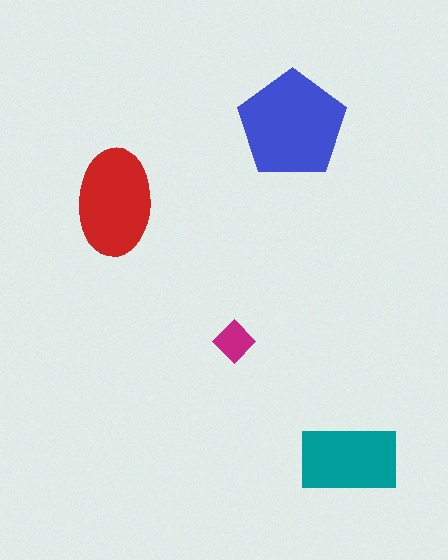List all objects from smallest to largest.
The magenta diamond, the teal rectangle, the red ellipse, the blue pentagon.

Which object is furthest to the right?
The teal rectangle is rightmost.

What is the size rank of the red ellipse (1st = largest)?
2nd.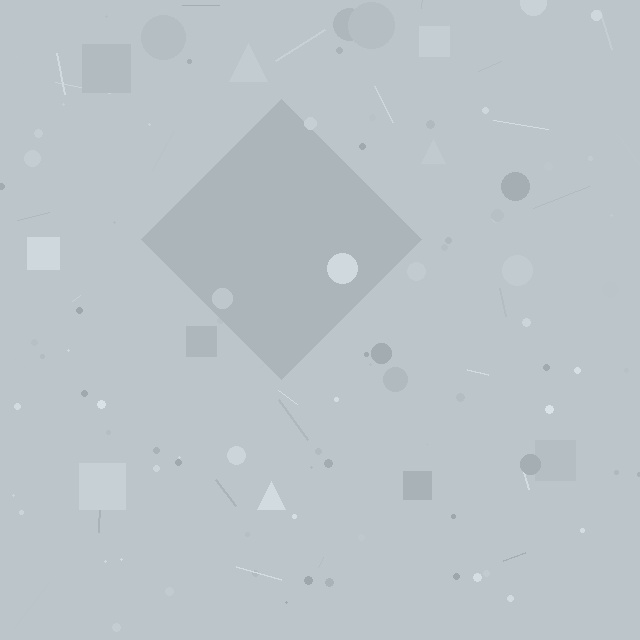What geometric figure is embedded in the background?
A diamond is embedded in the background.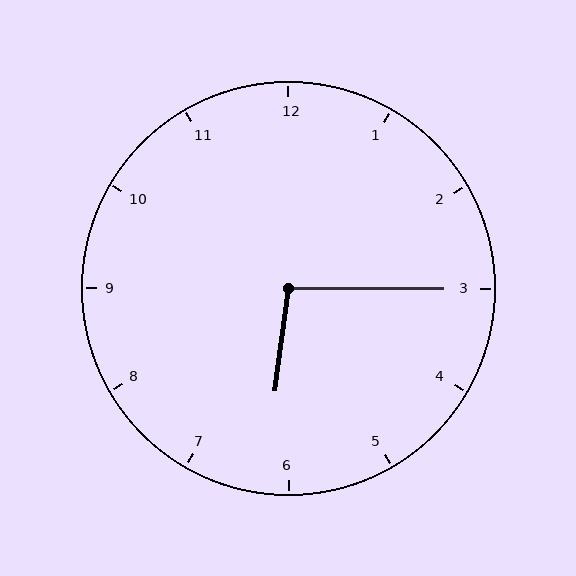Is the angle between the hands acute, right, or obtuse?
It is obtuse.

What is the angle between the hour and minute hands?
Approximately 98 degrees.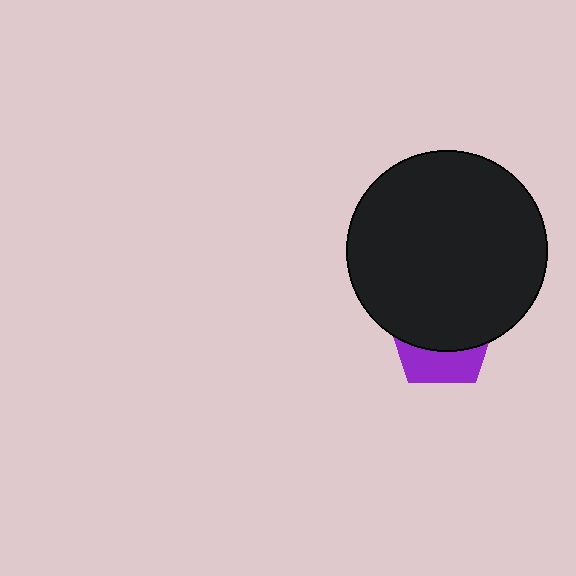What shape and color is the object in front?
The object in front is a black circle.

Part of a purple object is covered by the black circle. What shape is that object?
It is a pentagon.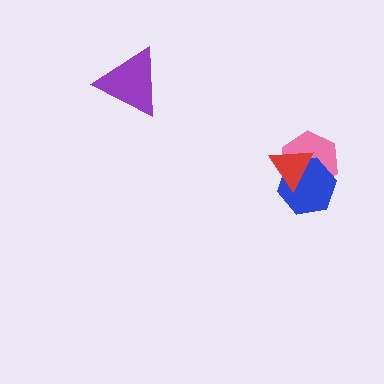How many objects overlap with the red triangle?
2 objects overlap with the red triangle.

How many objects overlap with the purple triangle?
0 objects overlap with the purple triangle.